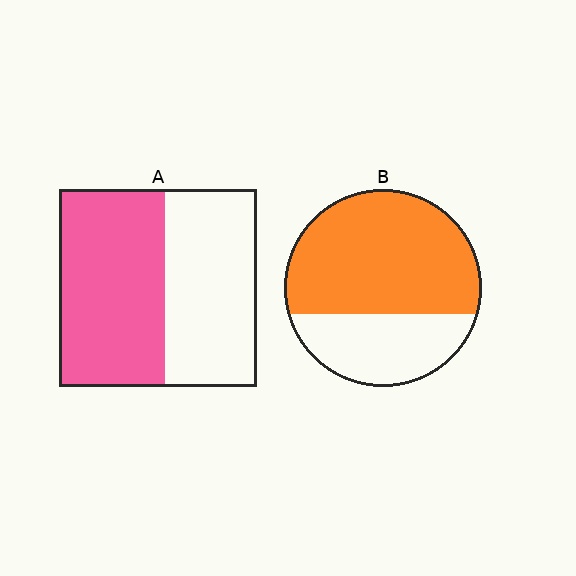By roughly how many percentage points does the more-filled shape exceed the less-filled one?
By roughly 15 percentage points (B over A).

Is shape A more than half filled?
Roughly half.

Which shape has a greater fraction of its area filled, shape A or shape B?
Shape B.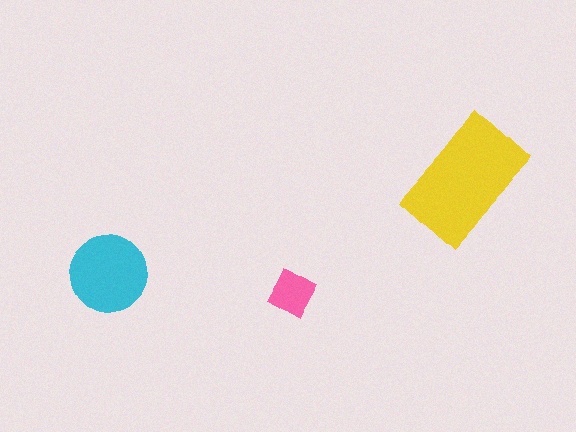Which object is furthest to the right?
The yellow rectangle is rightmost.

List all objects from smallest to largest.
The pink diamond, the cyan circle, the yellow rectangle.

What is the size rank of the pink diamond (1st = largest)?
3rd.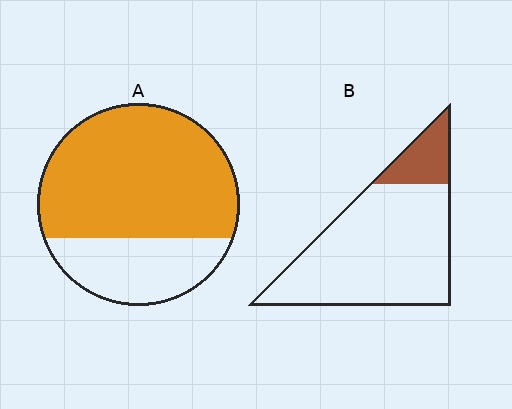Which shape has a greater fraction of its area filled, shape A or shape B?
Shape A.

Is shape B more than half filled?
No.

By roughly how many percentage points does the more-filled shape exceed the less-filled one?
By roughly 55 percentage points (A over B).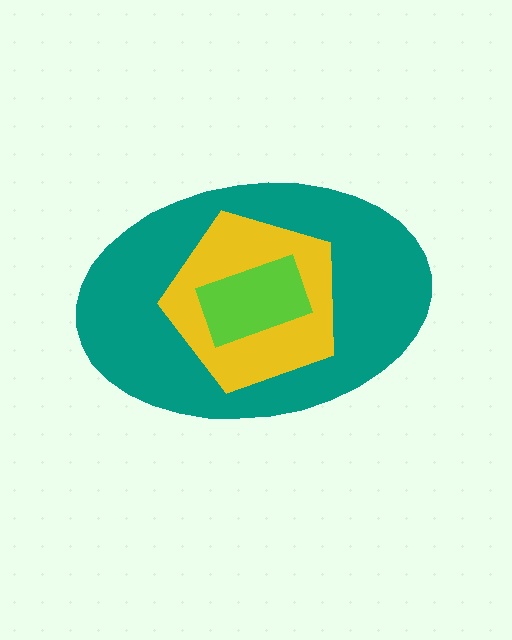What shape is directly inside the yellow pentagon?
The lime rectangle.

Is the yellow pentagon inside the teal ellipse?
Yes.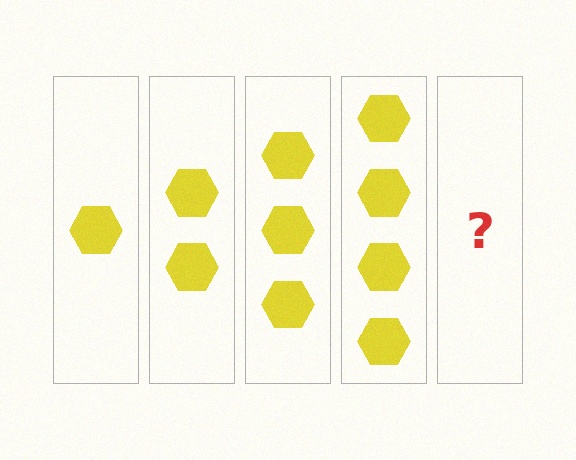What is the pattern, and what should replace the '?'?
The pattern is that each step adds one more hexagon. The '?' should be 5 hexagons.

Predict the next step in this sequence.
The next step is 5 hexagons.